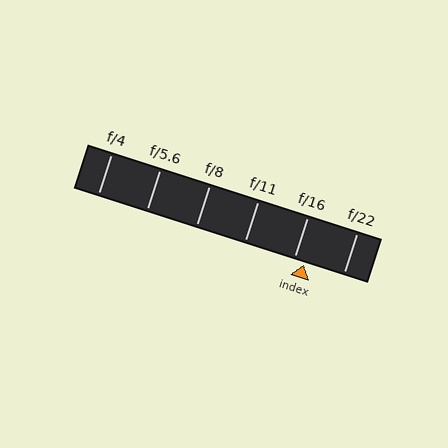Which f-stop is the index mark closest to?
The index mark is closest to f/16.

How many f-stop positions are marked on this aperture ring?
There are 6 f-stop positions marked.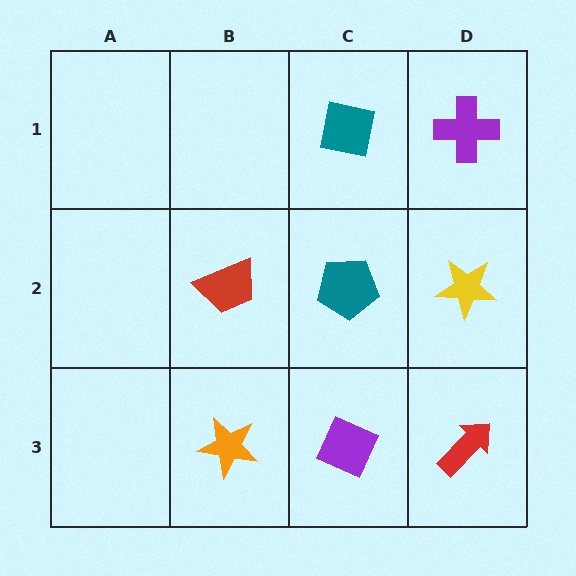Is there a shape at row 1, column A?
No, that cell is empty.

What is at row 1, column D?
A purple cross.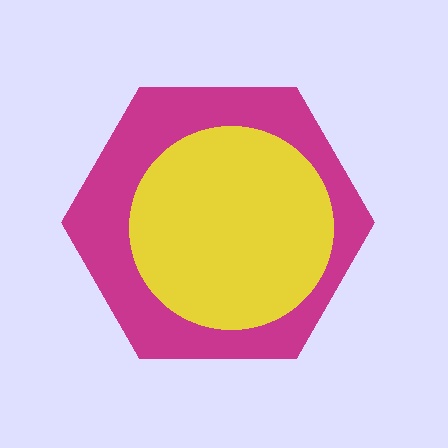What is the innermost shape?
The yellow circle.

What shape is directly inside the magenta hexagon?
The yellow circle.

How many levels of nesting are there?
2.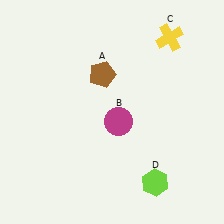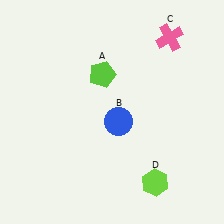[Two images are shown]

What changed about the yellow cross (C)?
In Image 1, C is yellow. In Image 2, it changed to pink.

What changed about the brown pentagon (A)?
In Image 1, A is brown. In Image 2, it changed to lime.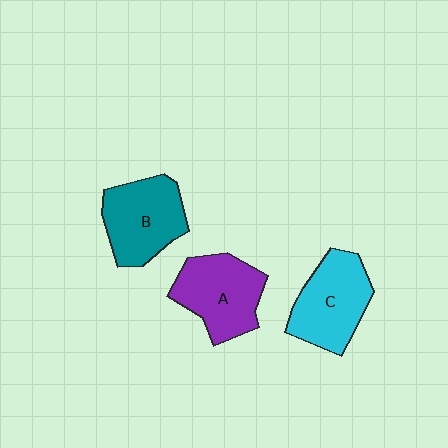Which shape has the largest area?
Shape C (cyan).